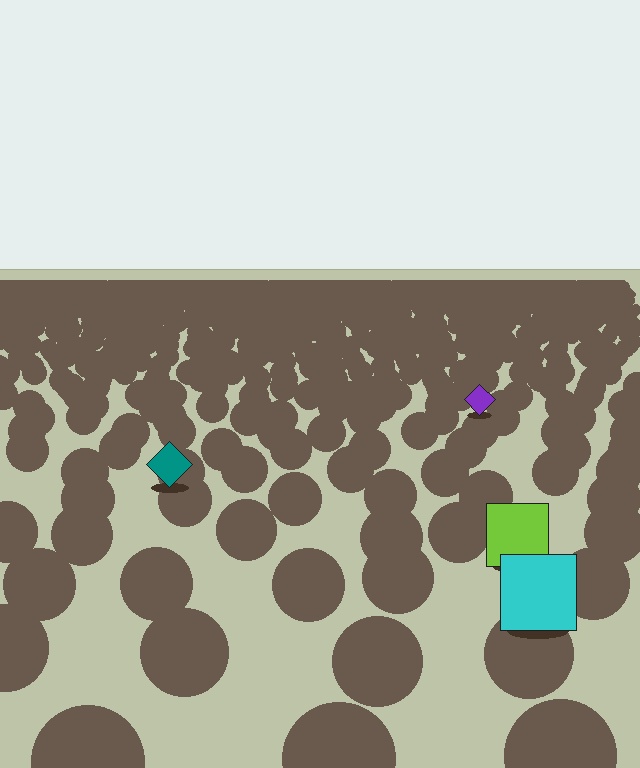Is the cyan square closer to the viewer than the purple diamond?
Yes. The cyan square is closer — you can tell from the texture gradient: the ground texture is coarser near it.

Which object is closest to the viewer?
The cyan square is closest. The texture marks near it are larger and more spread out.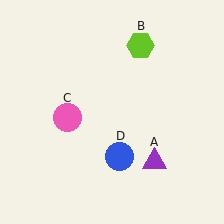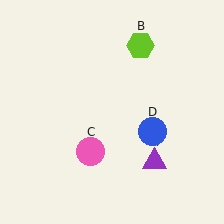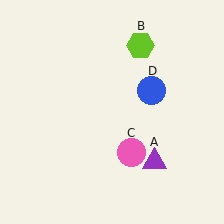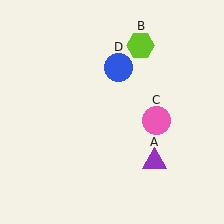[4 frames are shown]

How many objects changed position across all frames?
2 objects changed position: pink circle (object C), blue circle (object D).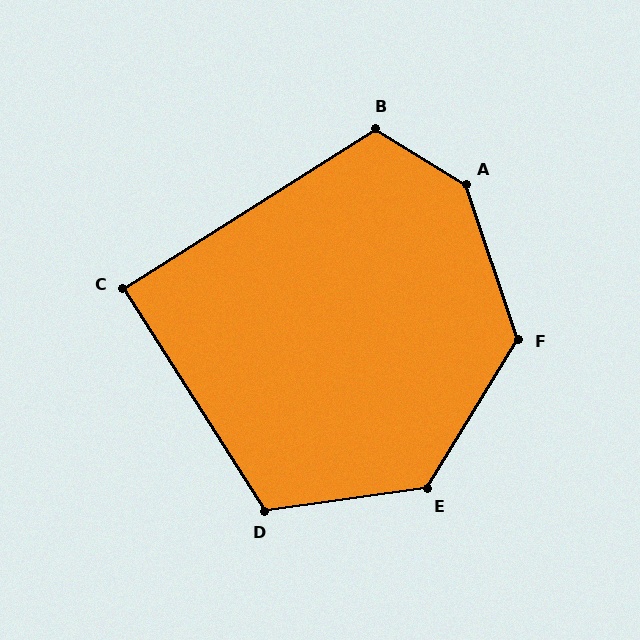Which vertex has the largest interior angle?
A, at approximately 140 degrees.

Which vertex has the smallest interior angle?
C, at approximately 90 degrees.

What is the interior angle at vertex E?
Approximately 130 degrees (obtuse).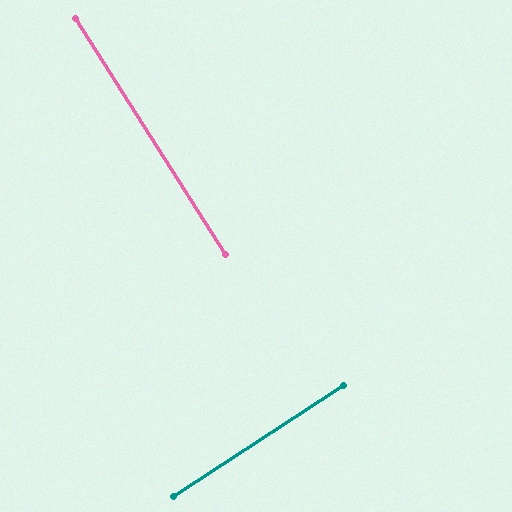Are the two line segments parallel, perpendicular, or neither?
Perpendicular — they meet at approximately 89°.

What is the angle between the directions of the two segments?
Approximately 89 degrees.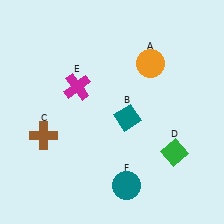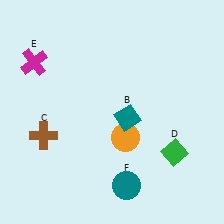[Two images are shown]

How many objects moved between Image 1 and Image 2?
2 objects moved between the two images.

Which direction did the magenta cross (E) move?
The magenta cross (E) moved left.